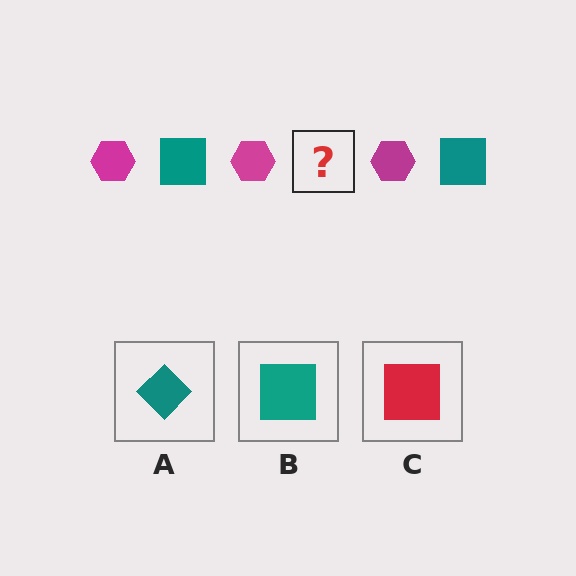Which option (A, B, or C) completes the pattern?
B.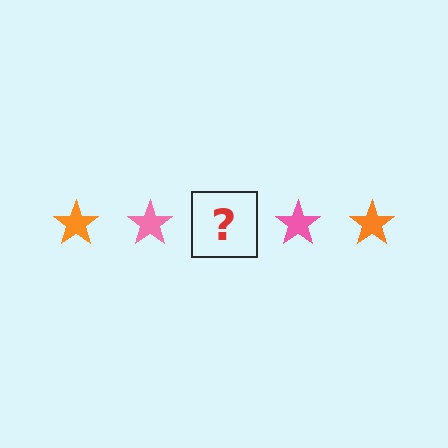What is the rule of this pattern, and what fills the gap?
The rule is that the pattern cycles through orange, pink stars. The gap should be filled with an orange star.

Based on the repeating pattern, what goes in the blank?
The blank should be an orange star.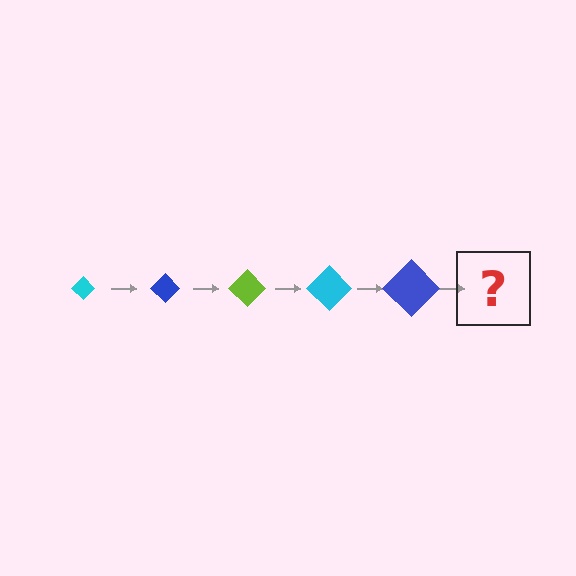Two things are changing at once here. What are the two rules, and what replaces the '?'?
The two rules are that the diamond grows larger each step and the color cycles through cyan, blue, and lime. The '?' should be a lime diamond, larger than the previous one.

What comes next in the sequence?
The next element should be a lime diamond, larger than the previous one.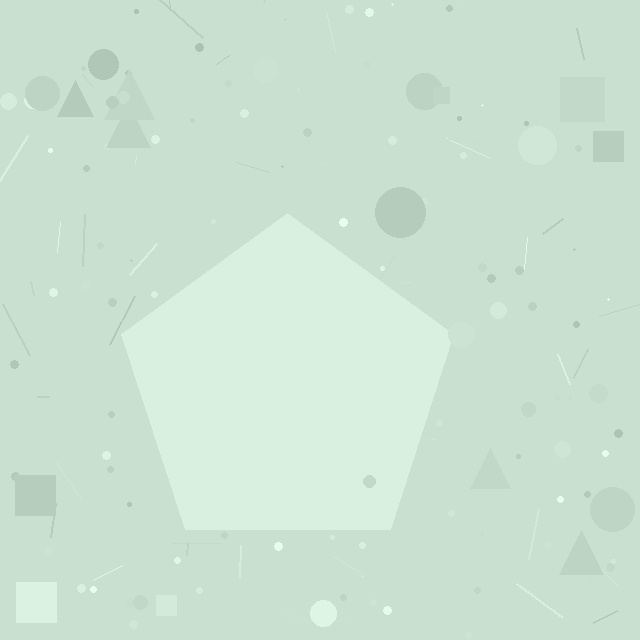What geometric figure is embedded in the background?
A pentagon is embedded in the background.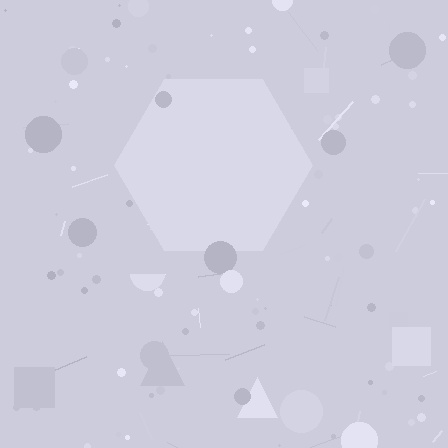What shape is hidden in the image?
A hexagon is hidden in the image.